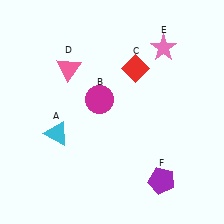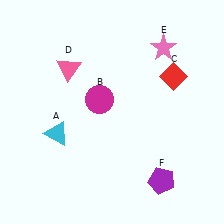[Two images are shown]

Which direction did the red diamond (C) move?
The red diamond (C) moved right.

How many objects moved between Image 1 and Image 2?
1 object moved between the two images.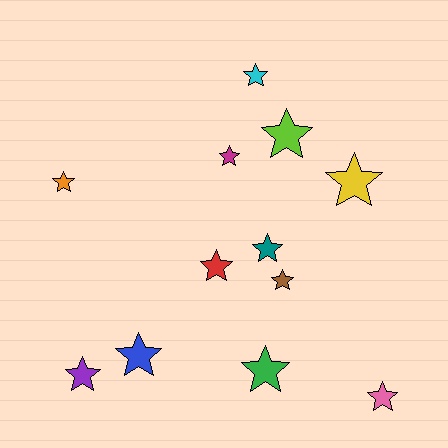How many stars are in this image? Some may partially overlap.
There are 12 stars.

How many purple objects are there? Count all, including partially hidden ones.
There is 1 purple object.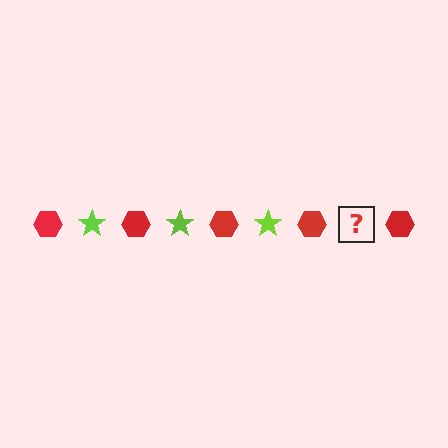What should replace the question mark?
The question mark should be replaced with a lime star.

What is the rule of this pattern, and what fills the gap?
The rule is that the pattern alternates between red hexagon and lime star. The gap should be filled with a lime star.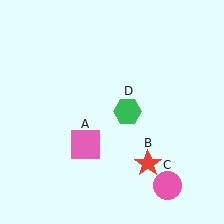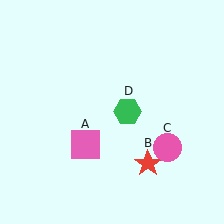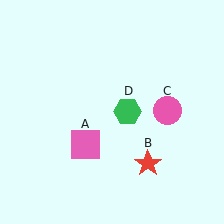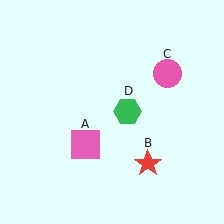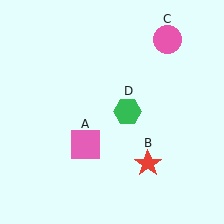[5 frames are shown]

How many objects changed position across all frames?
1 object changed position: pink circle (object C).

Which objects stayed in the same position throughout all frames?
Pink square (object A) and red star (object B) and green hexagon (object D) remained stationary.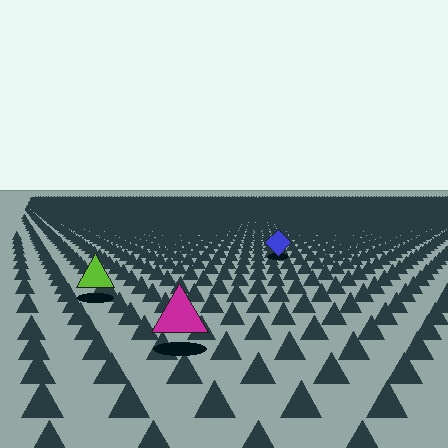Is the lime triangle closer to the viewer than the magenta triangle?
No. The magenta triangle is closer — you can tell from the texture gradient: the ground texture is coarser near it.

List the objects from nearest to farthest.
From nearest to farthest: the magenta triangle, the lime triangle, the blue diamond.